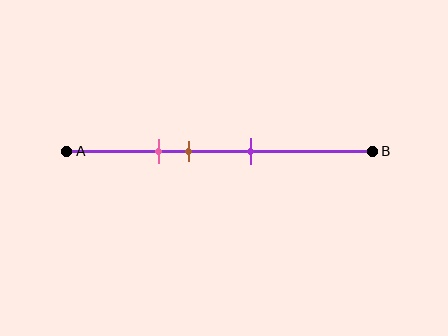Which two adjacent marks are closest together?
The pink and brown marks are the closest adjacent pair.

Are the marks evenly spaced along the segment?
Yes, the marks are approximately evenly spaced.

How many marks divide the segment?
There are 3 marks dividing the segment.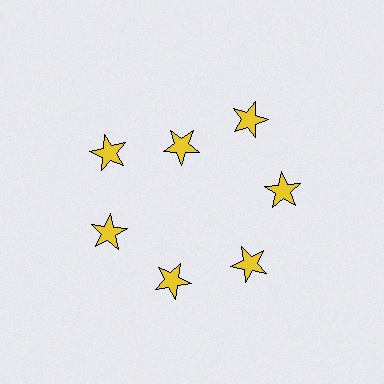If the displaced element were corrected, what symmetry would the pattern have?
It would have 7-fold rotational symmetry — the pattern would map onto itself every 51 degrees.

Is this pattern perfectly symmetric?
No. The 7 yellow stars are arranged in a ring, but one element near the 12 o'clock position is pulled inward toward the center, breaking the 7-fold rotational symmetry.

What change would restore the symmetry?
The symmetry would be restored by moving it outward, back onto the ring so that all 7 stars sit at equal angles and equal distance from the center.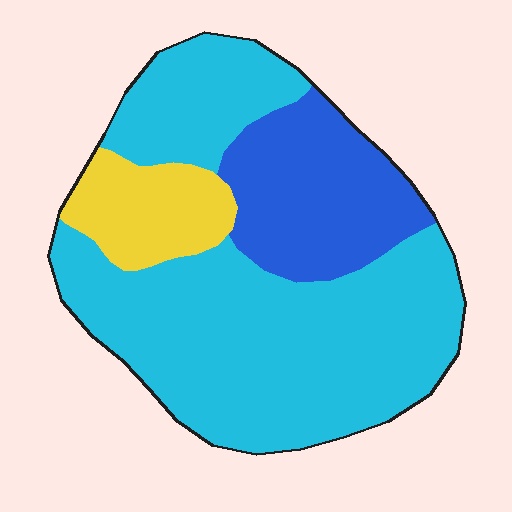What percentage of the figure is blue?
Blue takes up about one fifth (1/5) of the figure.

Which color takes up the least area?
Yellow, at roughly 10%.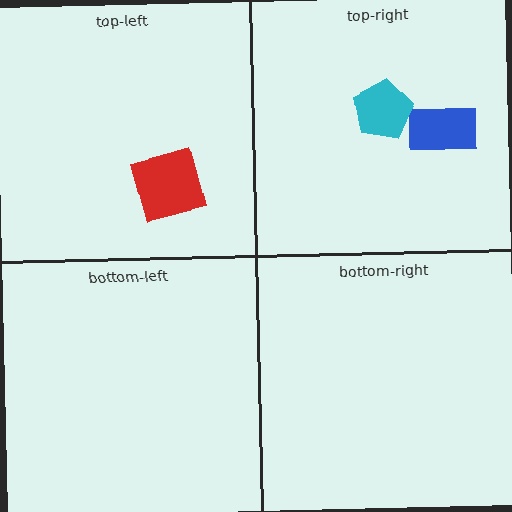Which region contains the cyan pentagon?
The top-right region.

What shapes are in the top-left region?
The red square.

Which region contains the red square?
The top-left region.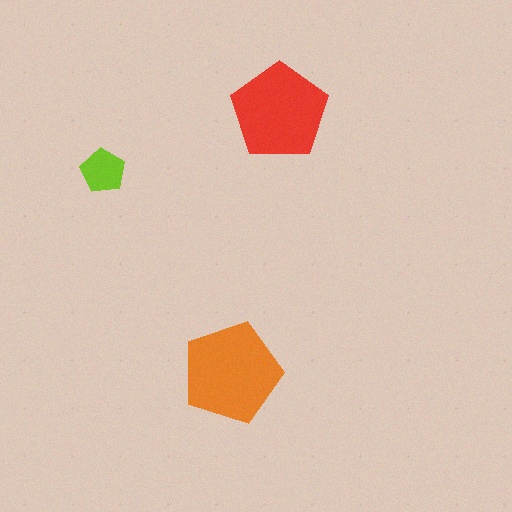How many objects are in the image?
There are 3 objects in the image.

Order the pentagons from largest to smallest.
the orange one, the red one, the lime one.